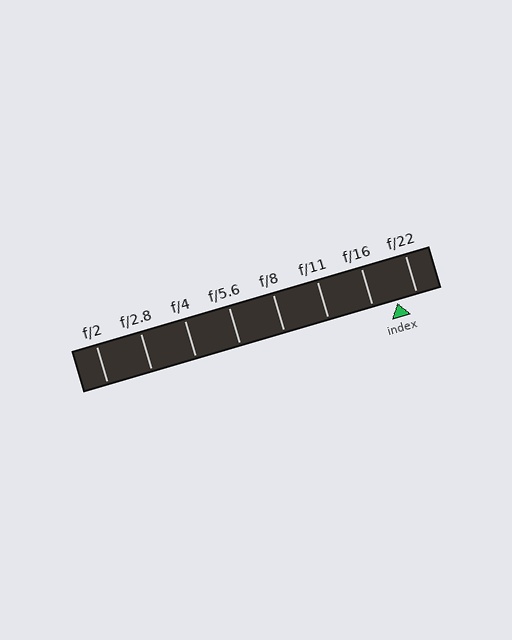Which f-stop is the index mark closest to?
The index mark is closest to f/22.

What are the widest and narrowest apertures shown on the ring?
The widest aperture shown is f/2 and the narrowest is f/22.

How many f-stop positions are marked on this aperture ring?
There are 8 f-stop positions marked.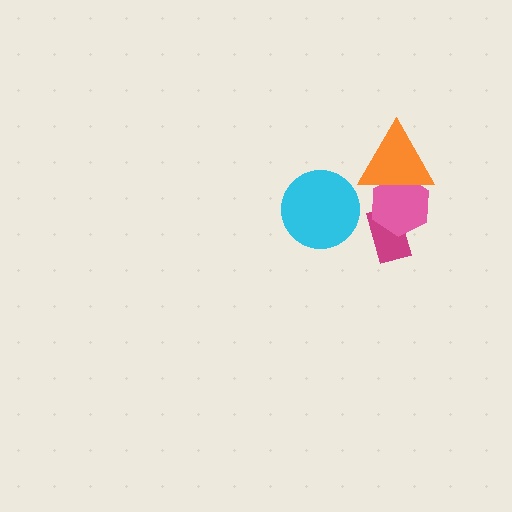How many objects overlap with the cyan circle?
0 objects overlap with the cyan circle.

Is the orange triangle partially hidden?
No, no other shape covers it.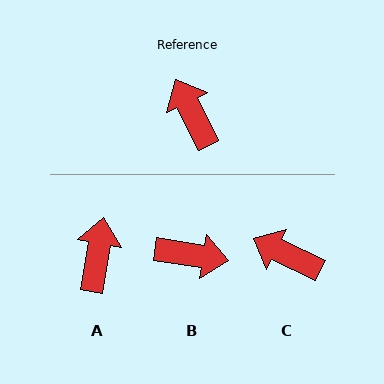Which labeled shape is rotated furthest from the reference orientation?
B, about 125 degrees away.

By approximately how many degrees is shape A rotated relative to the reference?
Approximately 36 degrees clockwise.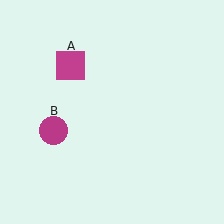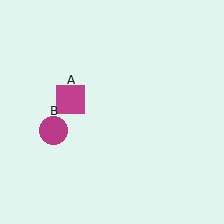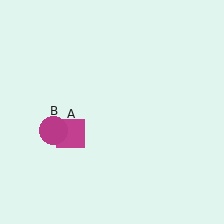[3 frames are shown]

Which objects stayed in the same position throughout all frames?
Magenta circle (object B) remained stationary.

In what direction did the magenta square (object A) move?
The magenta square (object A) moved down.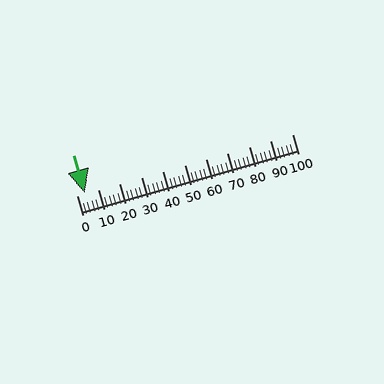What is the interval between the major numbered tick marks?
The major tick marks are spaced 10 units apart.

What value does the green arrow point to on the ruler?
The green arrow points to approximately 4.